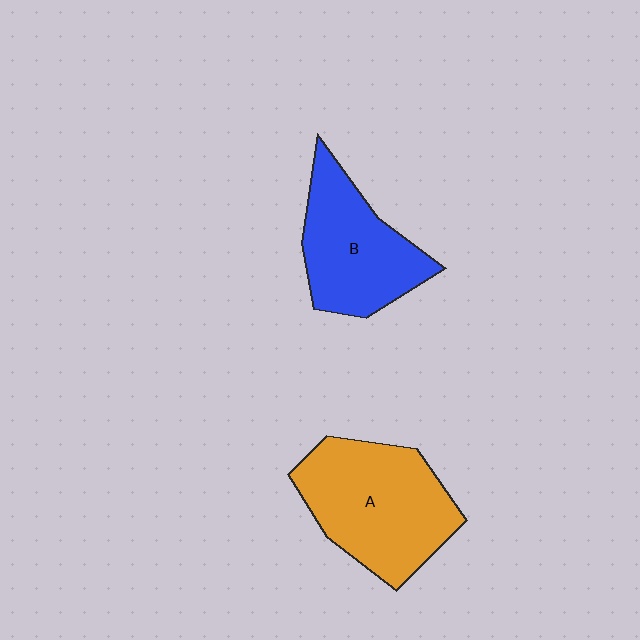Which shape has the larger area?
Shape A (orange).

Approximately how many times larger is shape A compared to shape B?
Approximately 1.3 times.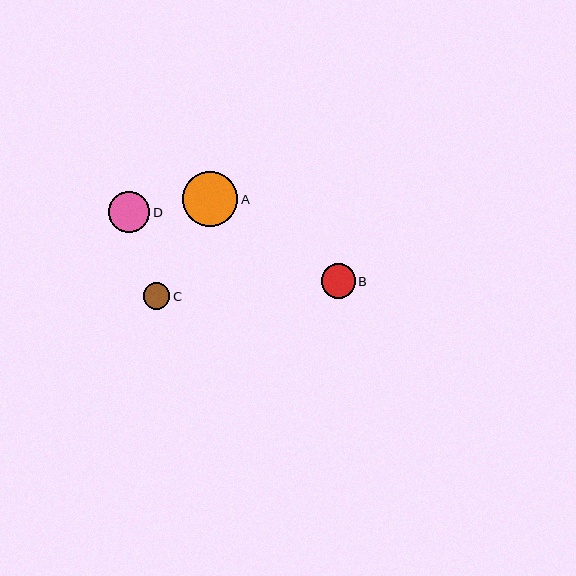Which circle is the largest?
Circle A is the largest with a size of approximately 56 pixels.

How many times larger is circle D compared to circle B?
Circle D is approximately 1.2 times the size of circle B.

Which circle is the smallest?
Circle C is the smallest with a size of approximately 27 pixels.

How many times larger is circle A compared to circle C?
Circle A is approximately 2.1 times the size of circle C.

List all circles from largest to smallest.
From largest to smallest: A, D, B, C.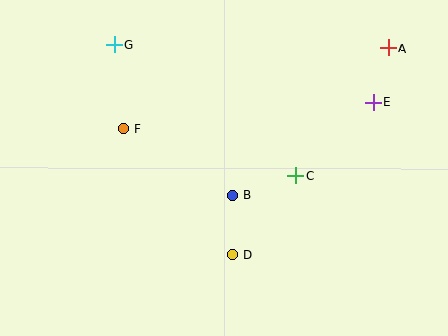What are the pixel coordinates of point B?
Point B is at (233, 195).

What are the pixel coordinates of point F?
Point F is at (124, 129).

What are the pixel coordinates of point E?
Point E is at (373, 103).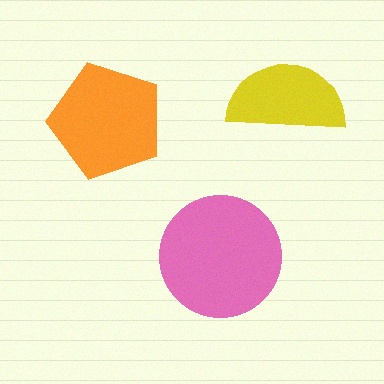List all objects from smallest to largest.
The yellow semicircle, the orange pentagon, the pink circle.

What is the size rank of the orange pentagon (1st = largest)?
2nd.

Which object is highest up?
The yellow semicircle is topmost.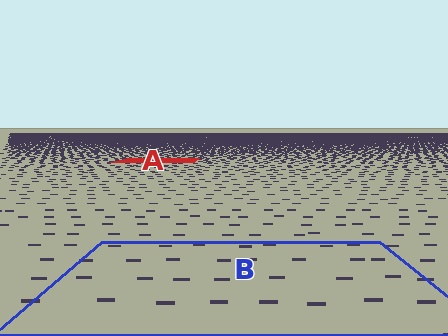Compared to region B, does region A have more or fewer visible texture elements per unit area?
Region A has more texture elements per unit area — they are packed more densely because it is farther away.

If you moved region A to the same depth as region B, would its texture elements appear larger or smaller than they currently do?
They would appear larger. At a closer depth, the same texture elements are projected at a bigger on-screen size.